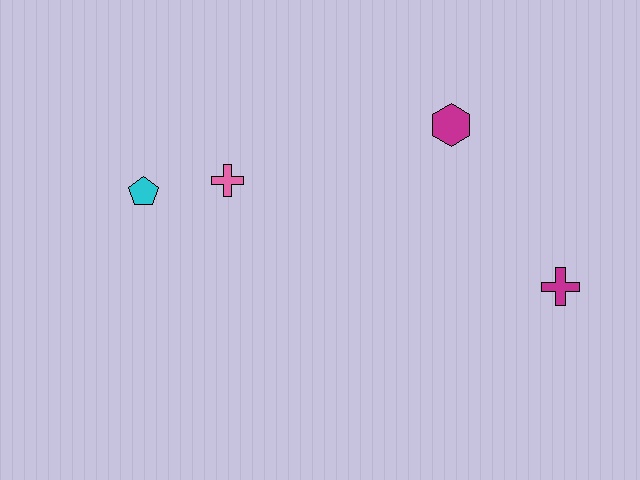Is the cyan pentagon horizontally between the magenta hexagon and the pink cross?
No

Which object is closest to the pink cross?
The cyan pentagon is closest to the pink cross.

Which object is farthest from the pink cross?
The magenta cross is farthest from the pink cross.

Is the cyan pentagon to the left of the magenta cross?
Yes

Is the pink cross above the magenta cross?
Yes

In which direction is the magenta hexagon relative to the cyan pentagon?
The magenta hexagon is to the right of the cyan pentagon.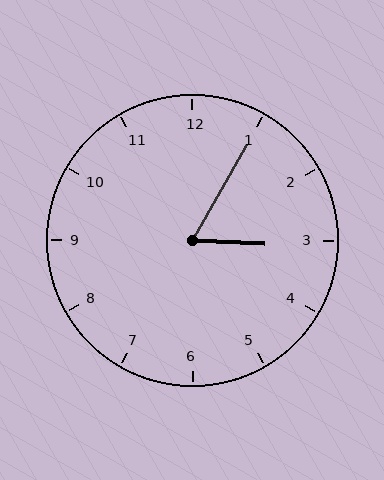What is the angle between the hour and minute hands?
Approximately 62 degrees.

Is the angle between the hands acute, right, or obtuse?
It is acute.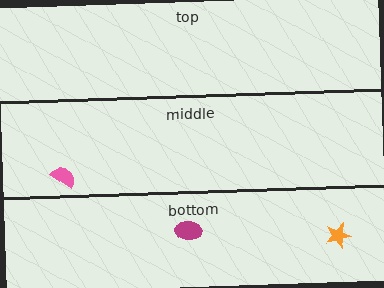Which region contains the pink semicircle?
The middle region.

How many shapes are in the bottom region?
2.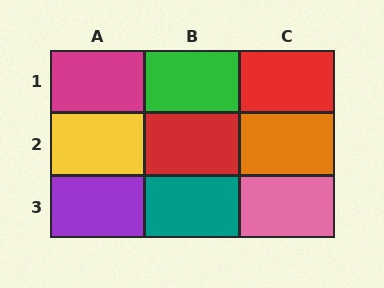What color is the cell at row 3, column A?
Purple.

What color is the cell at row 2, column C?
Orange.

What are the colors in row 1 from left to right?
Magenta, green, red.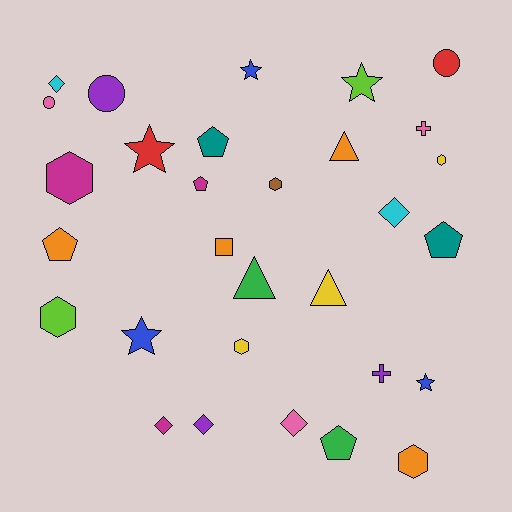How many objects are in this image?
There are 30 objects.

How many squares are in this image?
There is 1 square.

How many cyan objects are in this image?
There are 2 cyan objects.